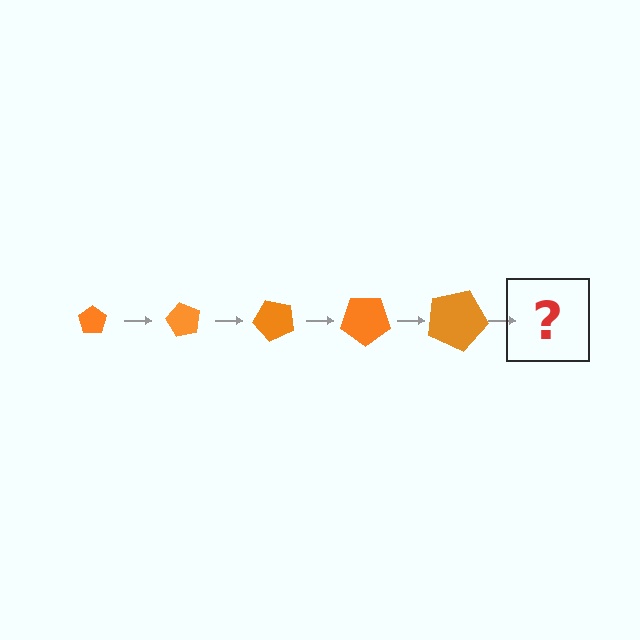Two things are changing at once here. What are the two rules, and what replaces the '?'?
The two rules are that the pentagon grows larger each step and it rotates 60 degrees each step. The '?' should be a pentagon, larger than the previous one and rotated 300 degrees from the start.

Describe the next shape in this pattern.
It should be a pentagon, larger than the previous one and rotated 300 degrees from the start.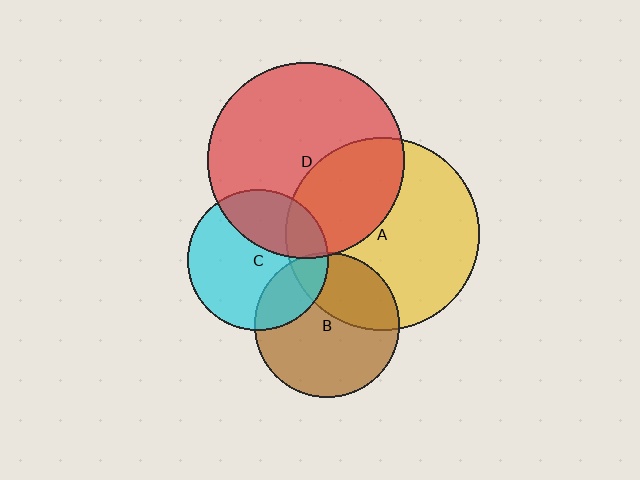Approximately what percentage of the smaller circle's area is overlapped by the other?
Approximately 5%.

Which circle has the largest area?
Circle D (red).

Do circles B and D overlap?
Yes.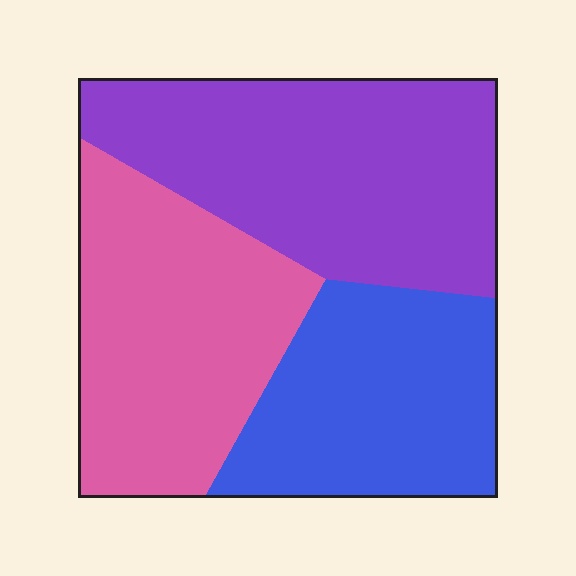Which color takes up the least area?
Blue, at roughly 30%.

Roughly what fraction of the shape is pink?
Pink covers 33% of the shape.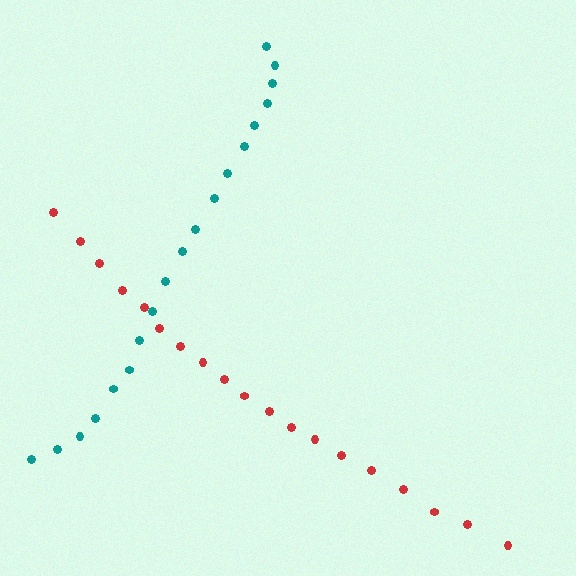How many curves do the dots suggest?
There are 2 distinct paths.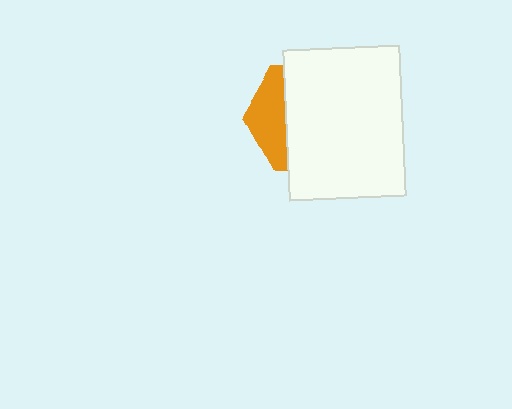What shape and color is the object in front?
The object in front is a white rectangle.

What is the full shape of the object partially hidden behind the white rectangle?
The partially hidden object is an orange hexagon.